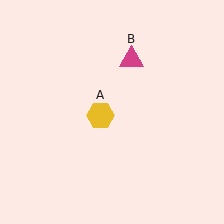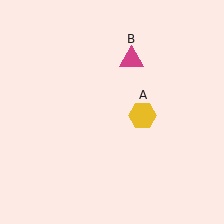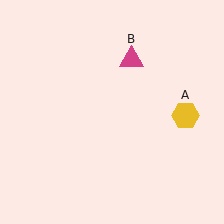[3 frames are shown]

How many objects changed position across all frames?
1 object changed position: yellow hexagon (object A).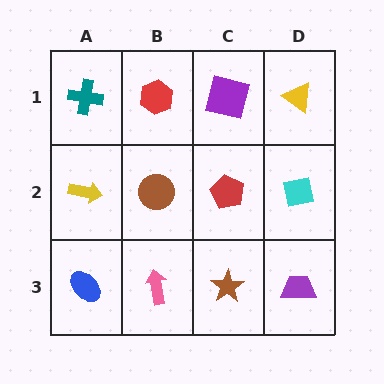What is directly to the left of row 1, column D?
A purple square.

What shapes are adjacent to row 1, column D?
A cyan square (row 2, column D), a purple square (row 1, column C).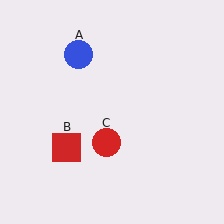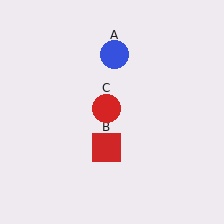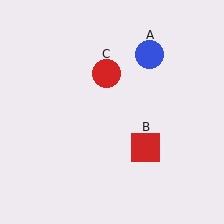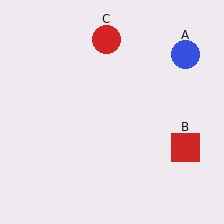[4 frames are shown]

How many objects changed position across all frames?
3 objects changed position: blue circle (object A), red square (object B), red circle (object C).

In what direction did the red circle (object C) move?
The red circle (object C) moved up.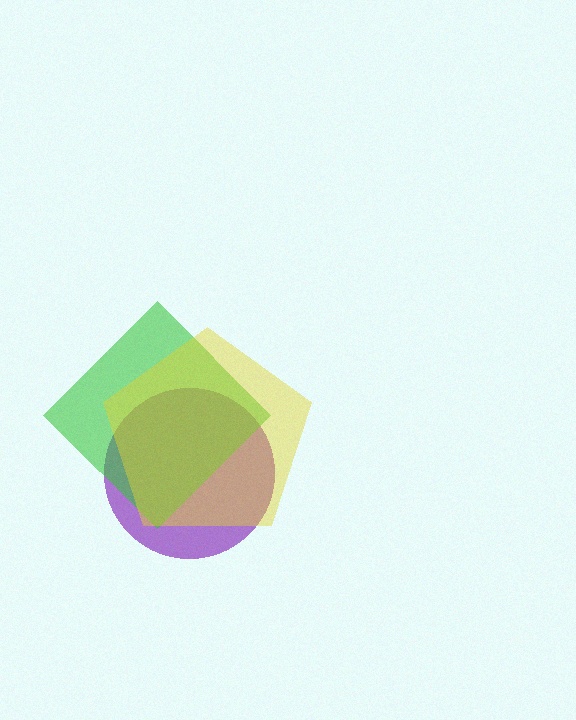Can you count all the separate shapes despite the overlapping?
Yes, there are 3 separate shapes.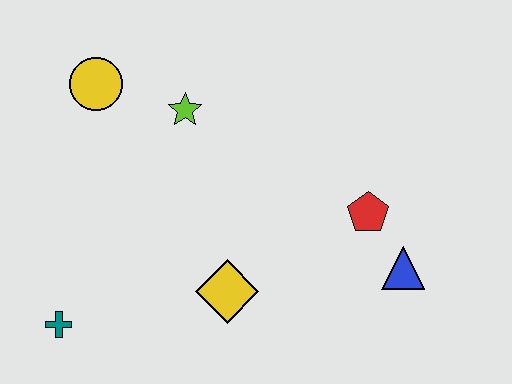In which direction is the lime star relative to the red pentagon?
The lime star is to the left of the red pentagon.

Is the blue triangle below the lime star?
Yes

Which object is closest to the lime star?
The yellow circle is closest to the lime star.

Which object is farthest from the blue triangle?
The yellow circle is farthest from the blue triangle.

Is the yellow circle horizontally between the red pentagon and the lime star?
No